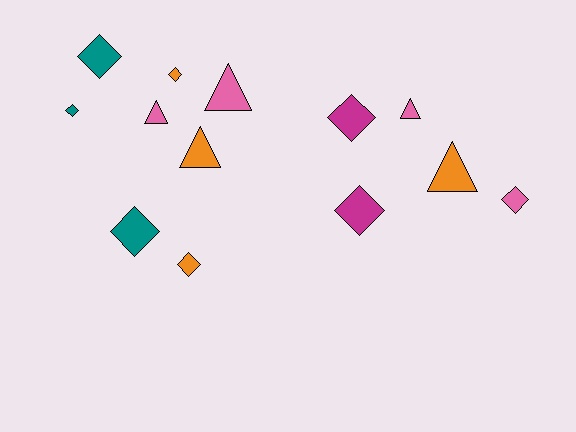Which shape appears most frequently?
Diamond, with 8 objects.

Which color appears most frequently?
Pink, with 4 objects.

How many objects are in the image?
There are 13 objects.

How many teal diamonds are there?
There are 3 teal diamonds.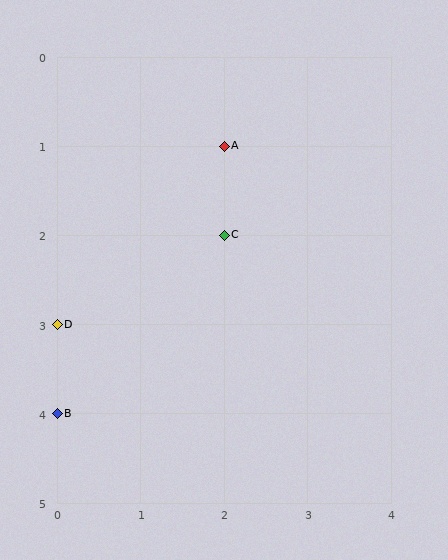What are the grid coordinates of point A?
Point A is at grid coordinates (2, 1).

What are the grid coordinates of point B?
Point B is at grid coordinates (0, 4).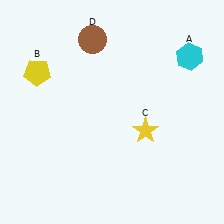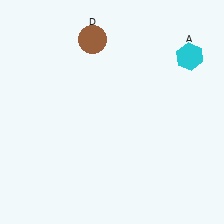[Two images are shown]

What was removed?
The yellow star (C), the yellow pentagon (B) were removed in Image 2.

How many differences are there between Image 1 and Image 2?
There are 2 differences between the two images.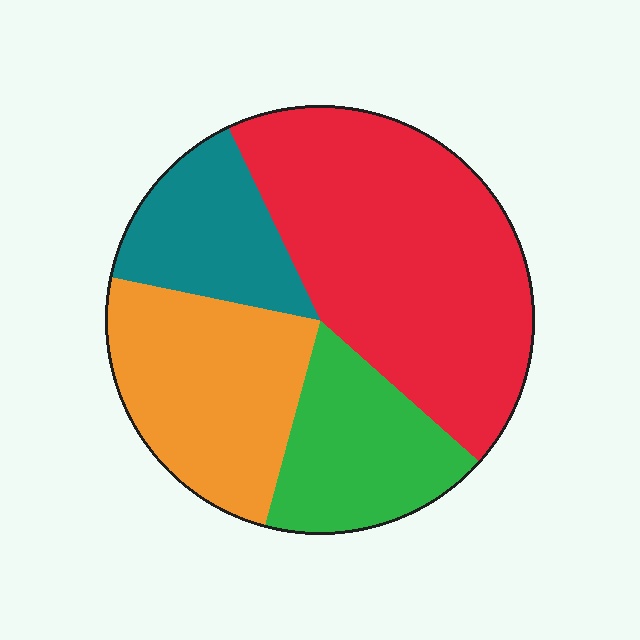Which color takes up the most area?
Red, at roughly 45%.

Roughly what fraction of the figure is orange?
Orange covers 24% of the figure.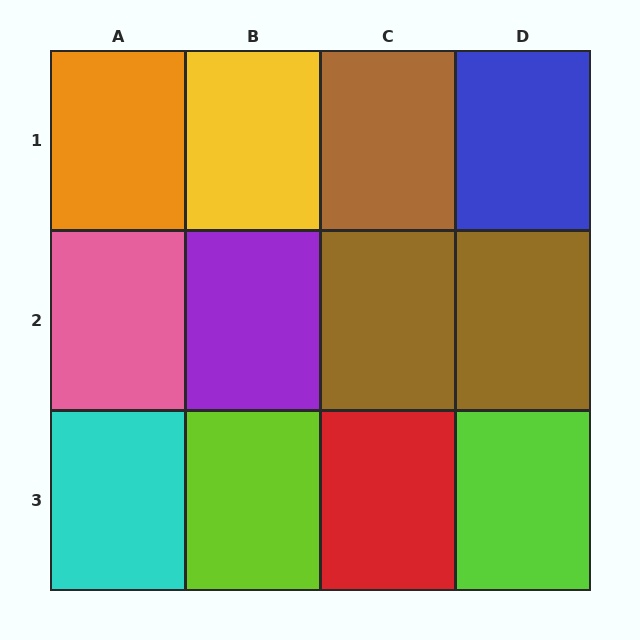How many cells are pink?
1 cell is pink.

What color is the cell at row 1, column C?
Brown.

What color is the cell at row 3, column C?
Red.